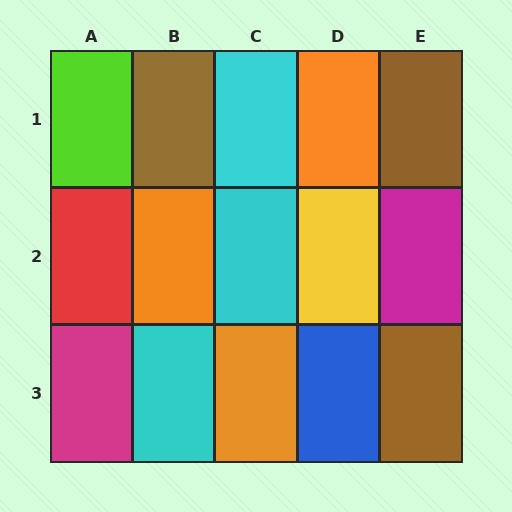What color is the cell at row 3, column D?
Blue.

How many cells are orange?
3 cells are orange.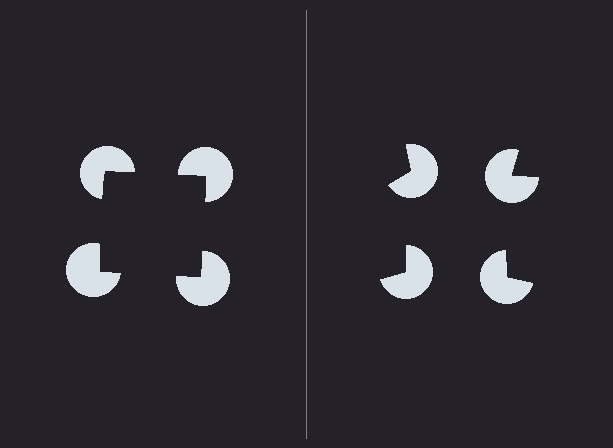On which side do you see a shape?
An illusory square appears on the left side. On the right side the wedge cuts are rotated, so no coherent shape forms.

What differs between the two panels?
The pac-man discs are positioned identically on both sides; only the wedge orientations differ. On the left they align to a square; on the right they are misaligned.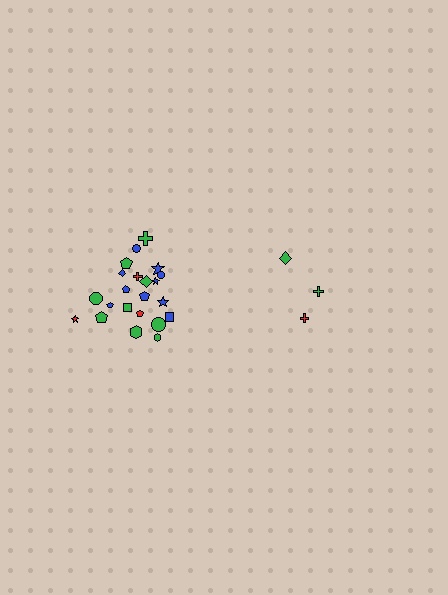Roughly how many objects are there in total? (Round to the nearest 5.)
Roughly 25 objects in total.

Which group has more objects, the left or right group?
The left group.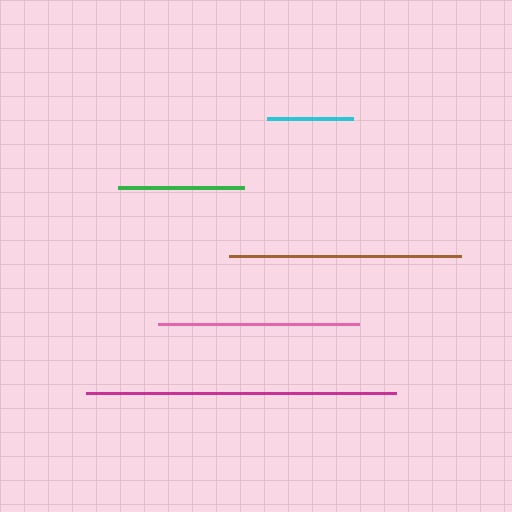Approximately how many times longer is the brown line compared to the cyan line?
The brown line is approximately 2.7 times the length of the cyan line.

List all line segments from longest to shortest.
From longest to shortest: magenta, brown, pink, green, cyan.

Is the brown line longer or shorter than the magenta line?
The magenta line is longer than the brown line.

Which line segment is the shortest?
The cyan line is the shortest at approximately 85 pixels.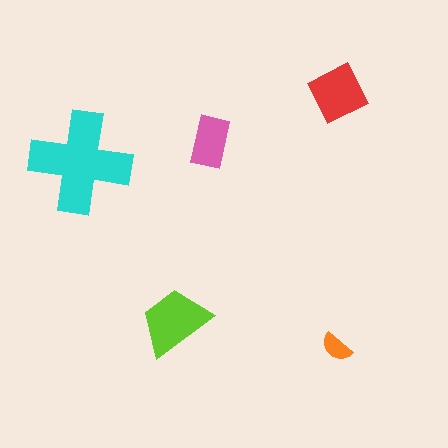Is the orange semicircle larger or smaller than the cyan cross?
Smaller.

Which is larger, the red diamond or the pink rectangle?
The red diamond.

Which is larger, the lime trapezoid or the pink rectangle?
The lime trapezoid.